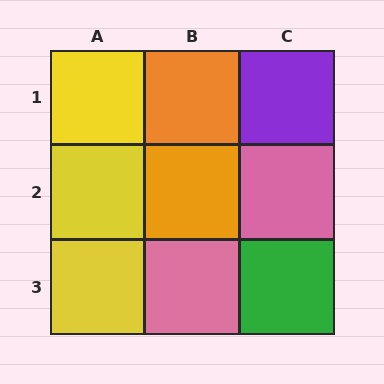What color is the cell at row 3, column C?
Green.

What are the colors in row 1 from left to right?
Yellow, orange, purple.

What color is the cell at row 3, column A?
Yellow.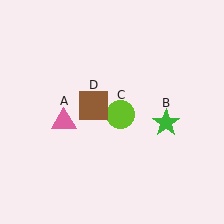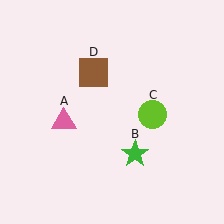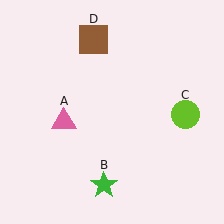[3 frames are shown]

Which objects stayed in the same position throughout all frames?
Pink triangle (object A) remained stationary.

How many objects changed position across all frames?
3 objects changed position: green star (object B), lime circle (object C), brown square (object D).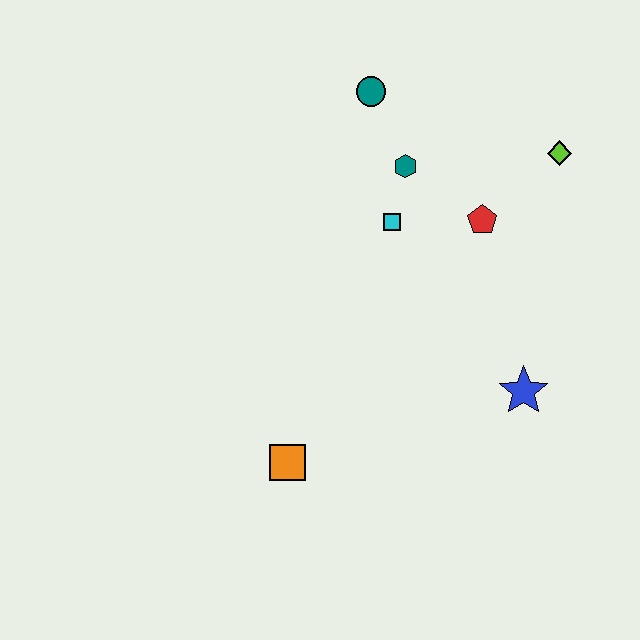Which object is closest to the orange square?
The blue star is closest to the orange square.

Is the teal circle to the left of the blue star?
Yes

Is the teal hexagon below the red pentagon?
No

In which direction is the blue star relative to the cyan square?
The blue star is below the cyan square.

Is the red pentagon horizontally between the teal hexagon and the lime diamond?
Yes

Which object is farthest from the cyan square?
The orange square is farthest from the cyan square.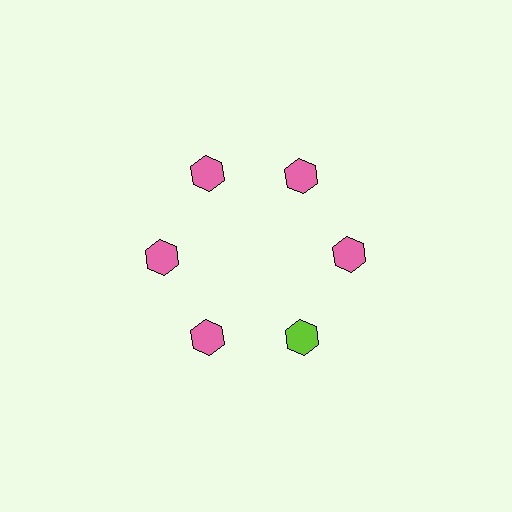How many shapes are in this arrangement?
There are 6 shapes arranged in a ring pattern.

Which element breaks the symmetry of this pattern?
The lime hexagon at roughly the 5 o'clock position breaks the symmetry. All other shapes are pink hexagons.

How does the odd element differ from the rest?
It has a different color: lime instead of pink.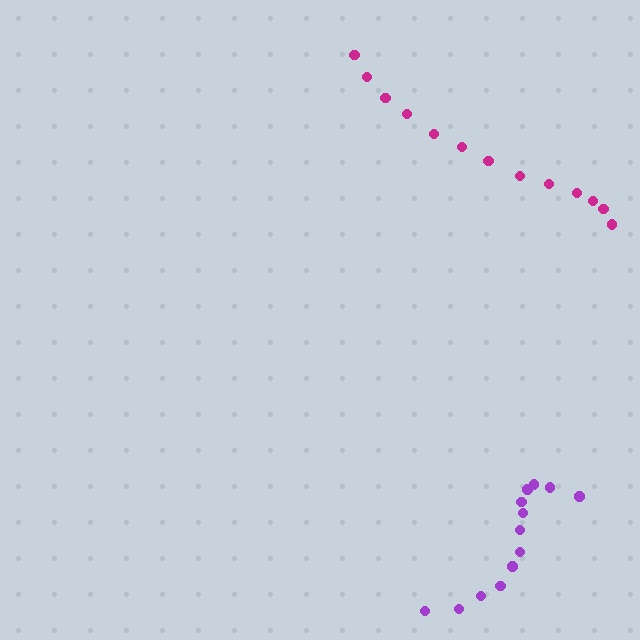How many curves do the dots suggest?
There are 2 distinct paths.